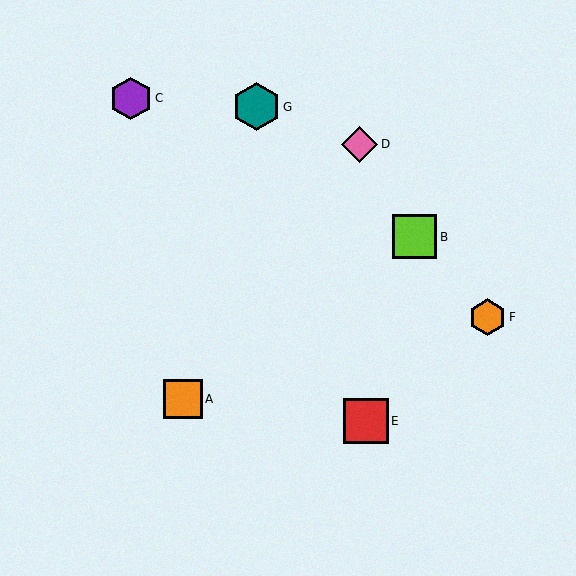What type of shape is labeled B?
Shape B is a lime square.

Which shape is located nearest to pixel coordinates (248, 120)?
The teal hexagon (labeled G) at (256, 107) is nearest to that location.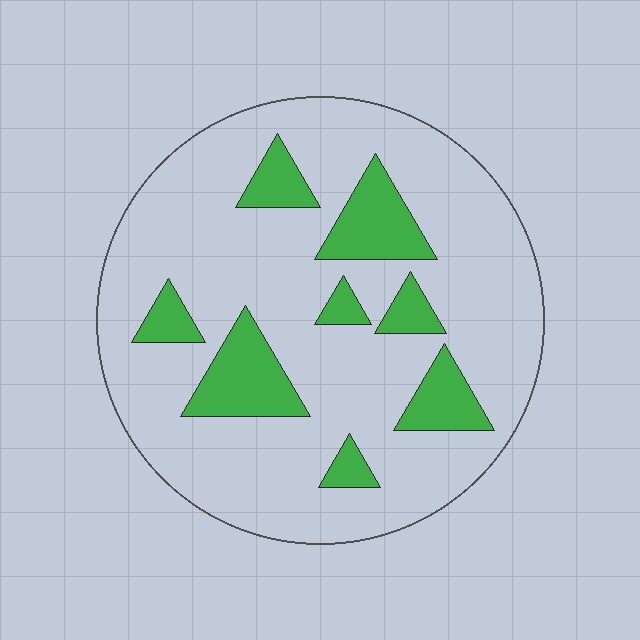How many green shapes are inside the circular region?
8.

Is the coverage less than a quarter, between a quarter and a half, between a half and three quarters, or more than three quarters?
Less than a quarter.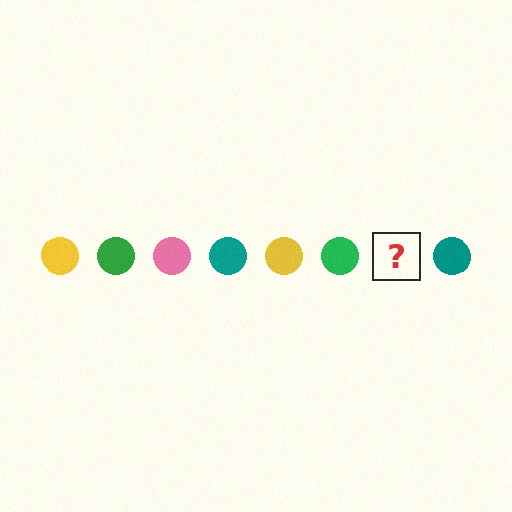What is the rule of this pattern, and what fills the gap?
The rule is that the pattern cycles through yellow, green, pink, teal circles. The gap should be filled with a pink circle.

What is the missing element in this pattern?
The missing element is a pink circle.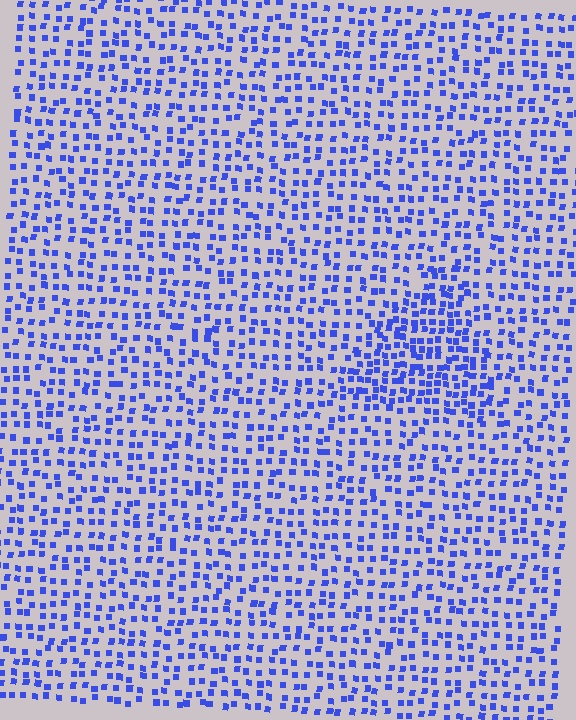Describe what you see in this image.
The image contains small blue elements arranged at two different densities. A triangle-shaped region is visible where the elements are more densely packed than the surrounding area.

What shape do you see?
I see a triangle.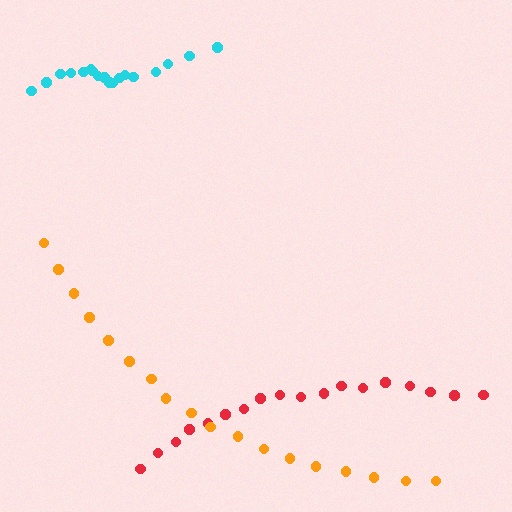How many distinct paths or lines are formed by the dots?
There are 3 distinct paths.